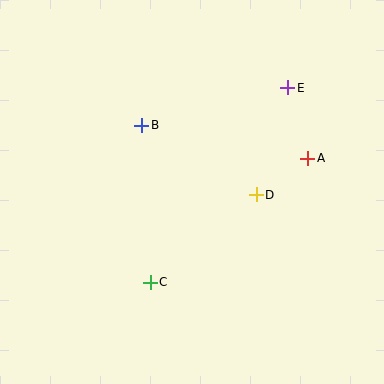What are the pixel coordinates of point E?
Point E is at (288, 88).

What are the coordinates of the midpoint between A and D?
The midpoint between A and D is at (282, 177).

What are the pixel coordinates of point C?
Point C is at (150, 282).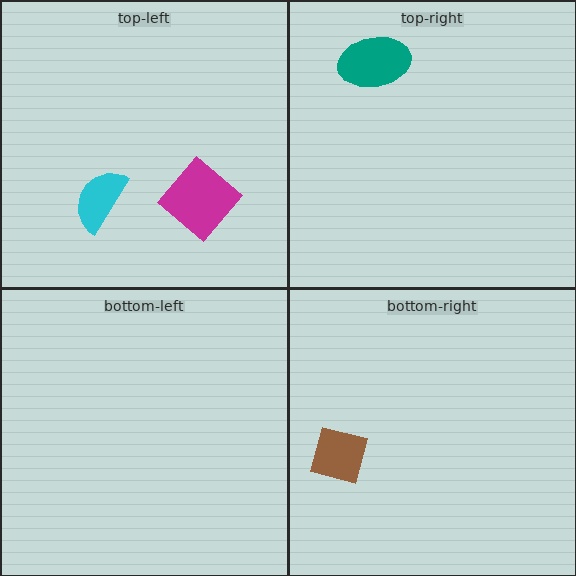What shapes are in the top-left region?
The magenta diamond, the cyan semicircle.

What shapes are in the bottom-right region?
The brown square.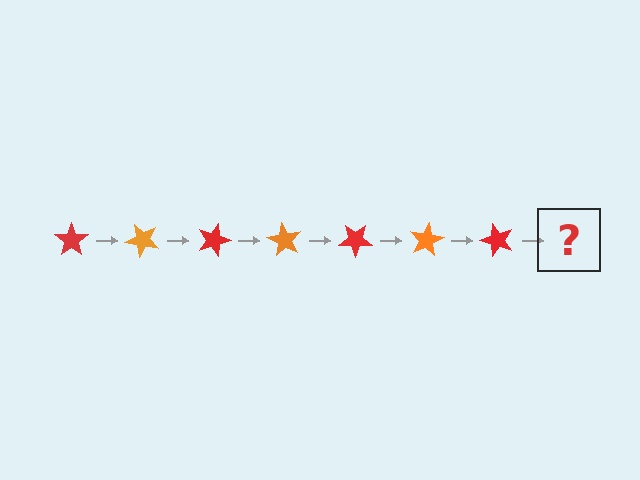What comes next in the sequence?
The next element should be an orange star, rotated 315 degrees from the start.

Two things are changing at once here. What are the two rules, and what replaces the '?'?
The two rules are that it rotates 45 degrees each step and the color cycles through red and orange. The '?' should be an orange star, rotated 315 degrees from the start.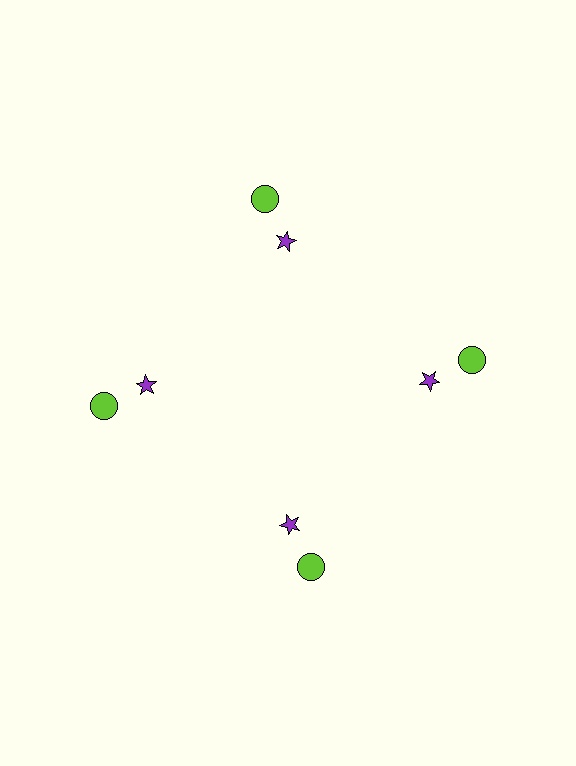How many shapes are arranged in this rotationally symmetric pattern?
There are 8 shapes, arranged in 4 groups of 2.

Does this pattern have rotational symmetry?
Yes, this pattern has 4-fold rotational symmetry. It looks the same after rotating 90 degrees around the center.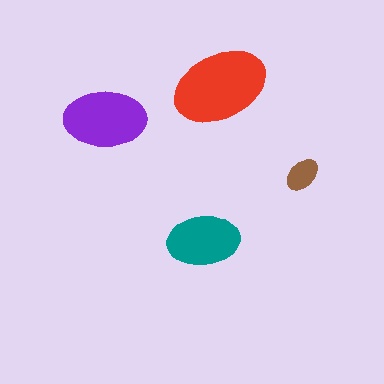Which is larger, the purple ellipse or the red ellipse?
The red one.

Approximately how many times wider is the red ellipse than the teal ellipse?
About 1.5 times wider.